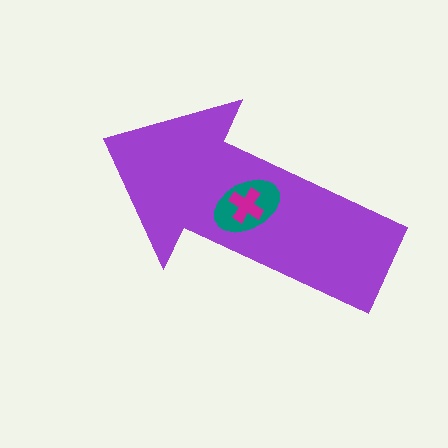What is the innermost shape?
The magenta cross.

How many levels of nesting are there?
3.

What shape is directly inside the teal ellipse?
The magenta cross.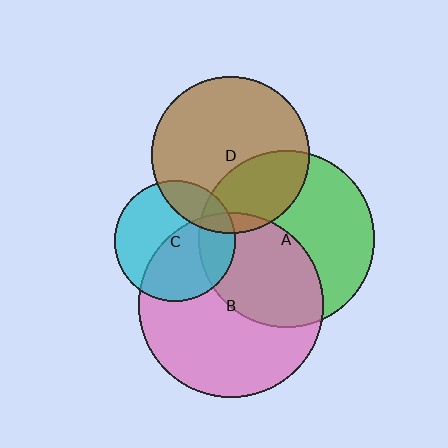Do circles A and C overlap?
Yes.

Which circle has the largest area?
Circle B (pink).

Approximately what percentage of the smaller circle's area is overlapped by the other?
Approximately 20%.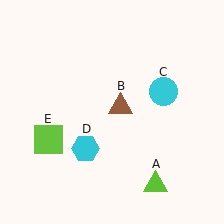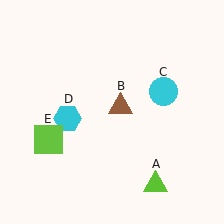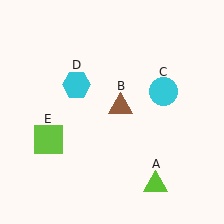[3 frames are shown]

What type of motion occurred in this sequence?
The cyan hexagon (object D) rotated clockwise around the center of the scene.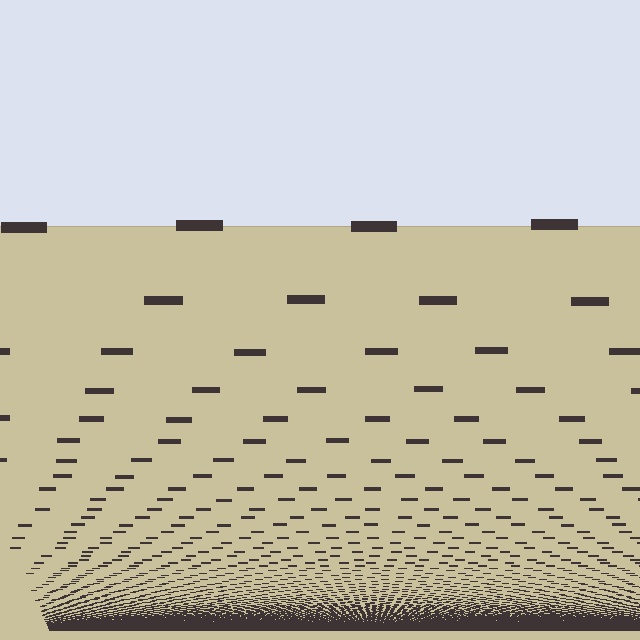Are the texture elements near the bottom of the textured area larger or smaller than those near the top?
Smaller. The gradient is inverted — elements near the bottom are smaller and denser.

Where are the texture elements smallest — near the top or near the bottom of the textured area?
Near the bottom.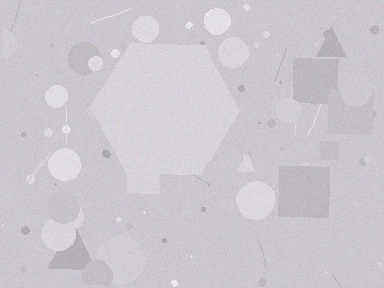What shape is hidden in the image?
A hexagon is hidden in the image.